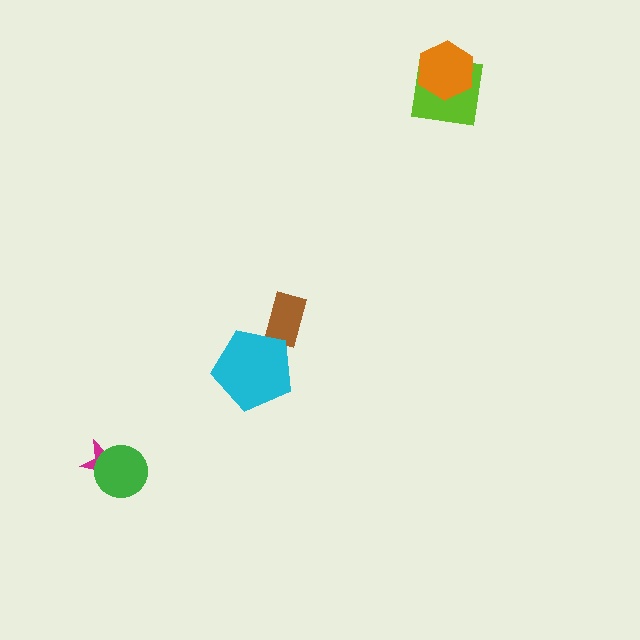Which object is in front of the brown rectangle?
The cyan pentagon is in front of the brown rectangle.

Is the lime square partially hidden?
Yes, it is partially covered by another shape.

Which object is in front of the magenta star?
The green circle is in front of the magenta star.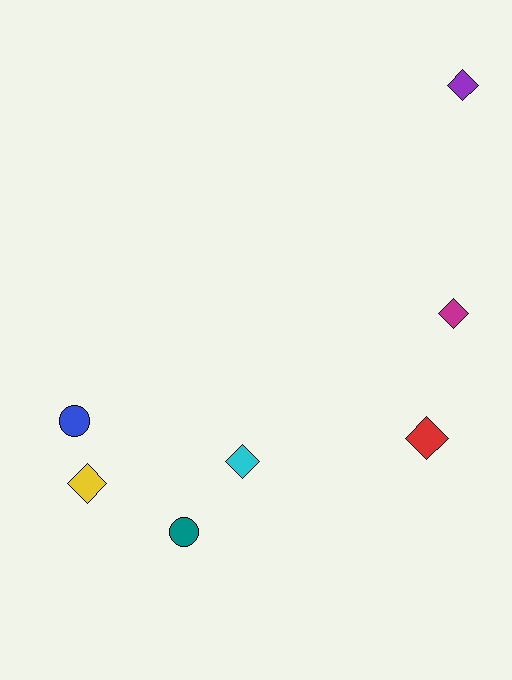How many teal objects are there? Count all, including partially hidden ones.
There is 1 teal object.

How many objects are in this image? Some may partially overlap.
There are 7 objects.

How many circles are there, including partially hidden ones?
There are 2 circles.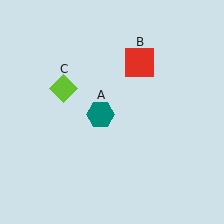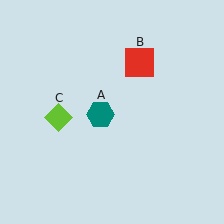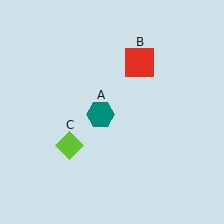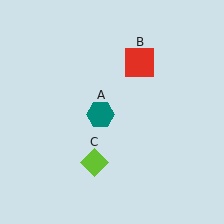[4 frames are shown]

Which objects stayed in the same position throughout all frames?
Teal hexagon (object A) and red square (object B) remained stationary.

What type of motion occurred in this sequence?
The lime diamond (object C) rotated counterclockwise around the center of the scene.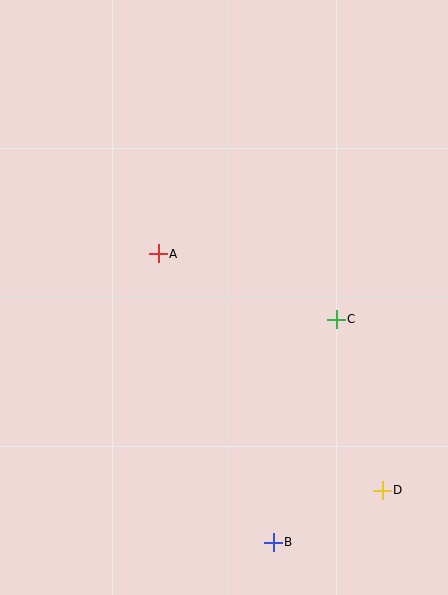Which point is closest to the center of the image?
Point A at (158, 254) is closest to the center.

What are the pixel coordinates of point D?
Point D is at (382, 490).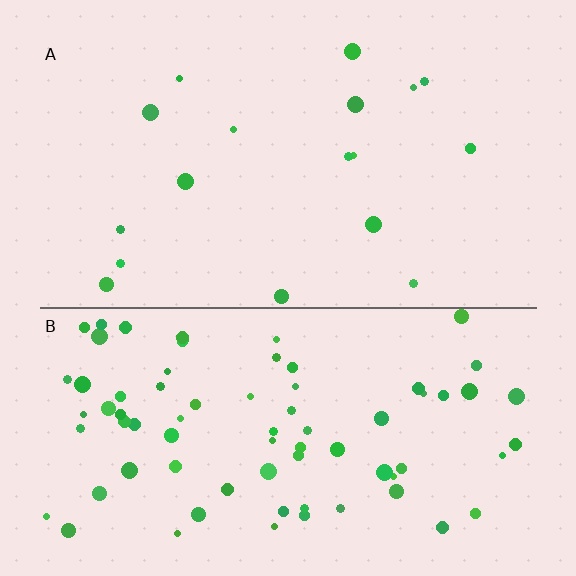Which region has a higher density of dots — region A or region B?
B (the bottom).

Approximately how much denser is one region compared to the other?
Approximately 4.4× — region B over region A.